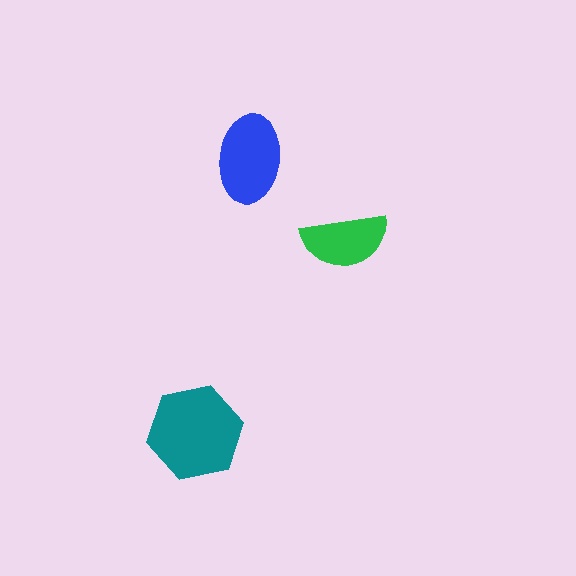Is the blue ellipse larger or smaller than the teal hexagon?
Smaller.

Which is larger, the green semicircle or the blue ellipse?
The blue ellipse.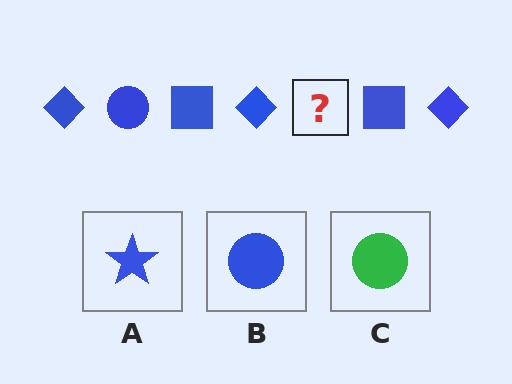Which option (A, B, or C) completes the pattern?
B.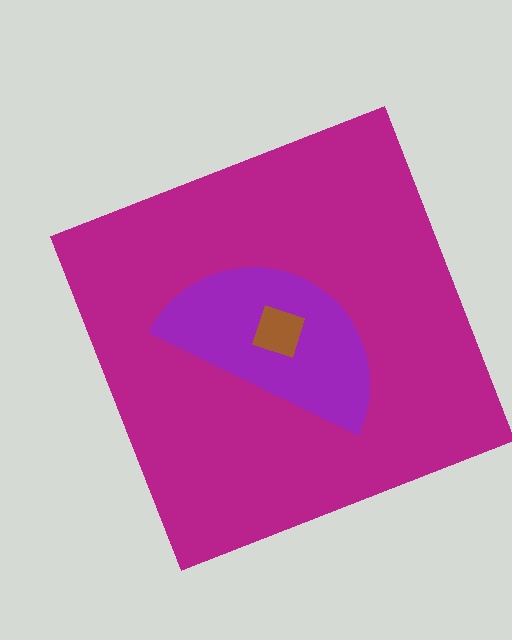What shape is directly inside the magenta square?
The purple semicircle.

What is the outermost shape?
The magenta square.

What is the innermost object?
The brown diamond.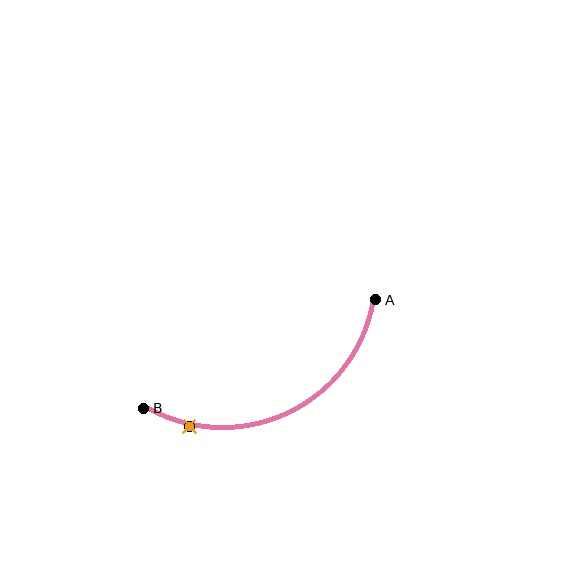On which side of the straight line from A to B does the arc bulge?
The arc bulges below the straight line connecting A and B.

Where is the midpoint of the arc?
The arc midpoint is the point on the curve farthest from the straight line joining A and B. It sits below that line.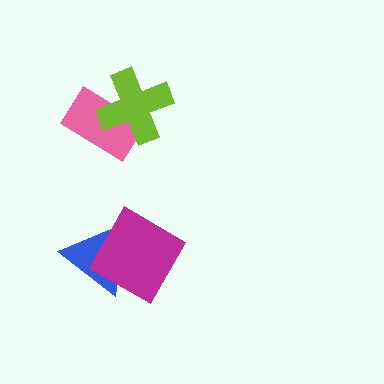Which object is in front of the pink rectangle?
The lime cross is in front of the pink rectangle.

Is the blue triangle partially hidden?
Yes, it is partially covered by another shape.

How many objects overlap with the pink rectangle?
1 object overlaps with the pink rectangle.